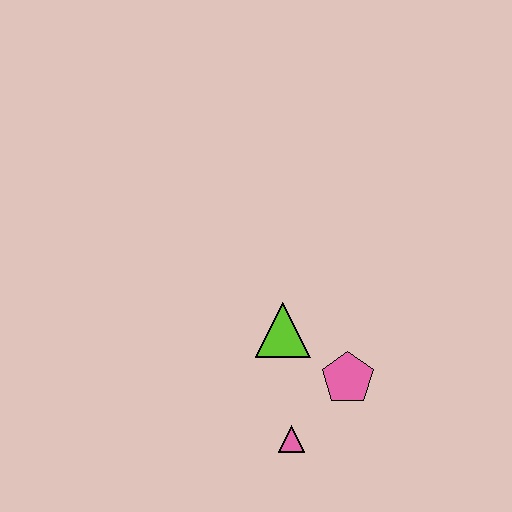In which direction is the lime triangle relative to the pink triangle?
The lime triangle is above the pink triangle.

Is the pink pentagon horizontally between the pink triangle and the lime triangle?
No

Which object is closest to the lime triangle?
The pink pentagon is closest to the lime triangle.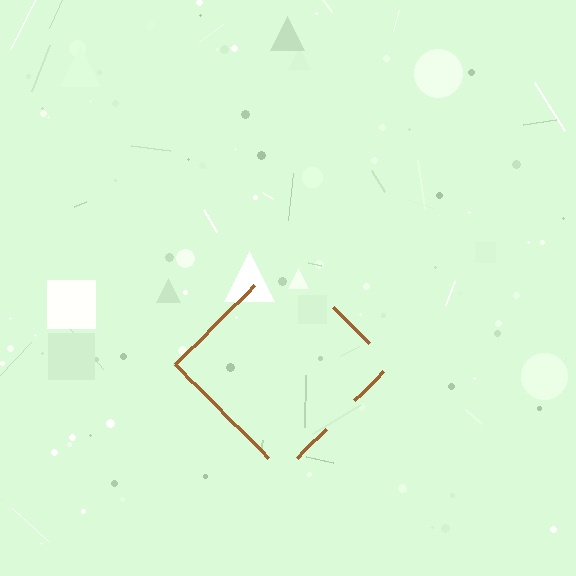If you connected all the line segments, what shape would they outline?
They would outline a diamond.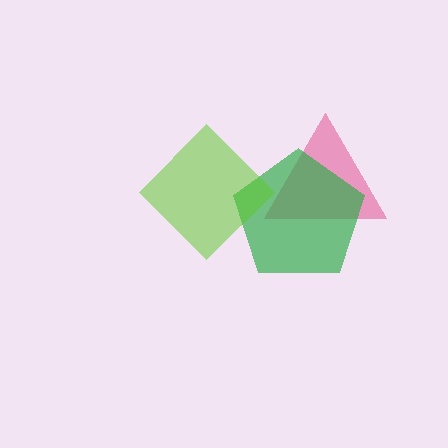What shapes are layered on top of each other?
The layered shapes are: a pink triangle, a green pentagon, a lime diamond.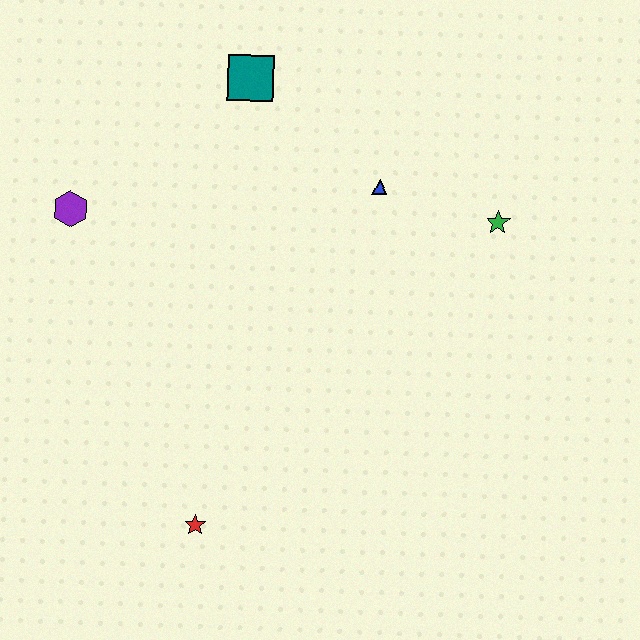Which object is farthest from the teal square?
The red star is farthest from the teal square.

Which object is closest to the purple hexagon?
The teal square is closest to the purple hexagon.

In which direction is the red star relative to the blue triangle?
The red star is below the blue triangle.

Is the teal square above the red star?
Yes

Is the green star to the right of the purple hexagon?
Yes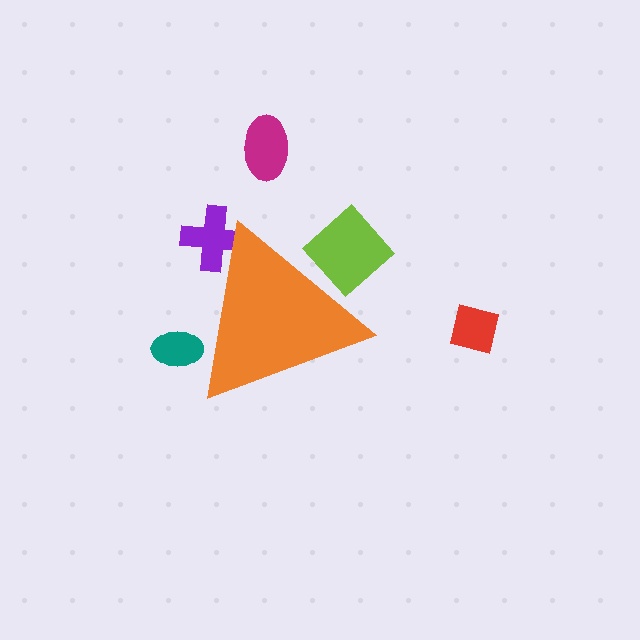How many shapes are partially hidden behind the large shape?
3 shapes are partially hidden.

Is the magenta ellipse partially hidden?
No, the magenta ellipse is fully visible.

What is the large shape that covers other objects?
An orange triangle.